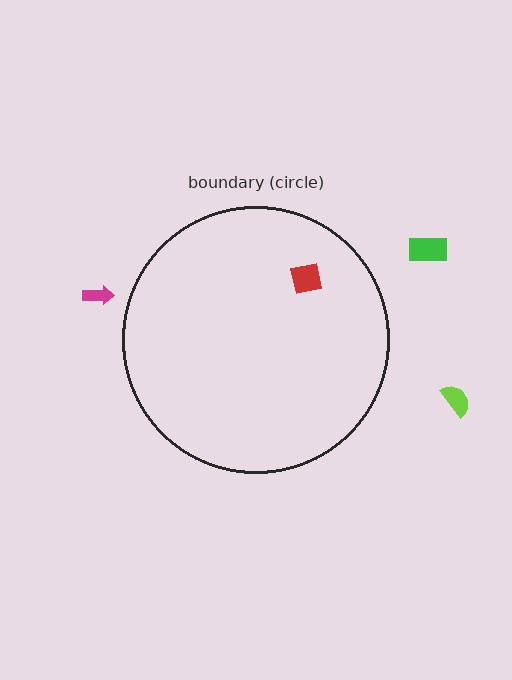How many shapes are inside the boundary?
1 inside, 3 outside.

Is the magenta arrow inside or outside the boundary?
Outside.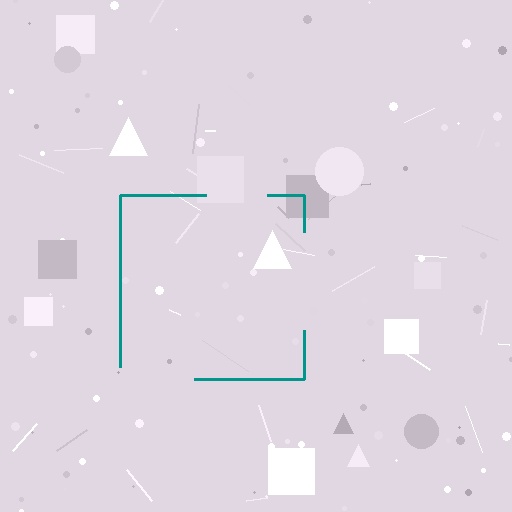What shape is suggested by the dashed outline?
The dashed outline suggests a square.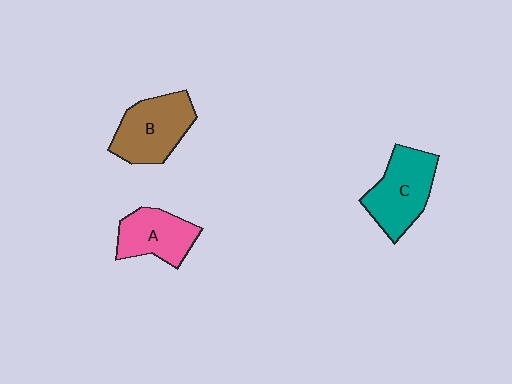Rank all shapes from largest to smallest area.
From largest to smallest: C (teal), B (brown), A (pink).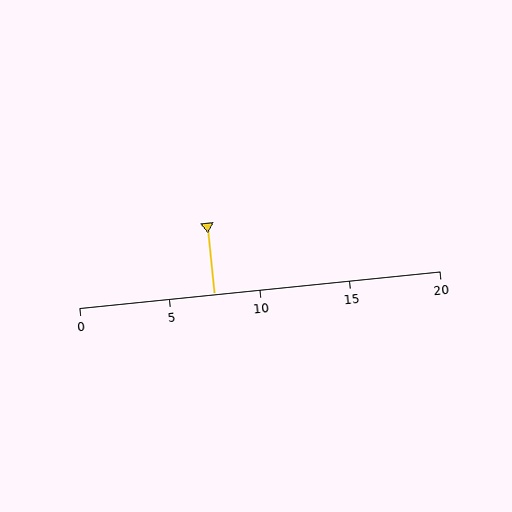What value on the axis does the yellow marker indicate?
The marker indicates approximately 7.5.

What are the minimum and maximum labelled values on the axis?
The axis runs from 0 to 20.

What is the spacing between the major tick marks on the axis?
The major ticks are spaced 5 apart.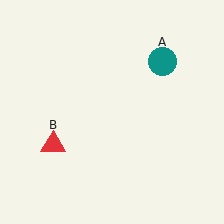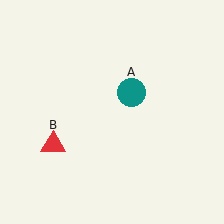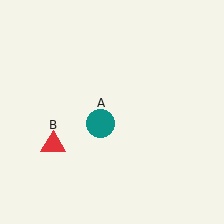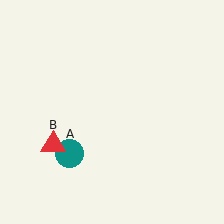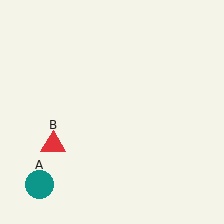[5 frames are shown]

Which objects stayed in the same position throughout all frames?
Red triangle (object B) remained stationary.